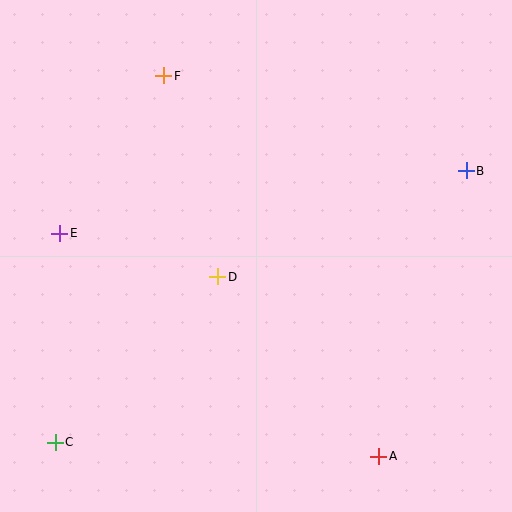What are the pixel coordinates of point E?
Point E is at (60, 233).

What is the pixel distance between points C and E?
The distance between C and E is 209 pixels.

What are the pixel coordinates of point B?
Point B is at (466, 171).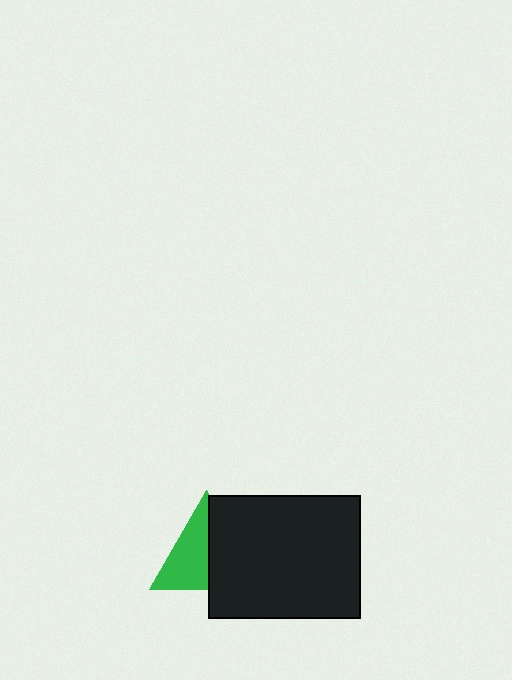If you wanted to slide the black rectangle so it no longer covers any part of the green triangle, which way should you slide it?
Slide it right — that is the most direct way to separate the two shapes.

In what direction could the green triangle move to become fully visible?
The green triangle could move left. That would shift it out from behind the black rectangle entirely.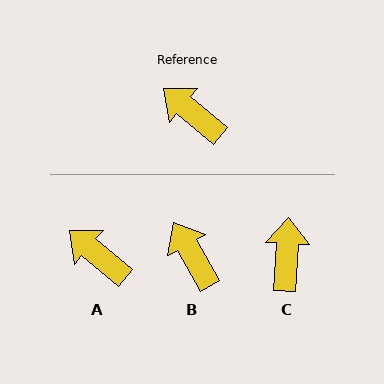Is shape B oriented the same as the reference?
No, it is off by about 20 degrees.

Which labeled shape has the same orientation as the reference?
A.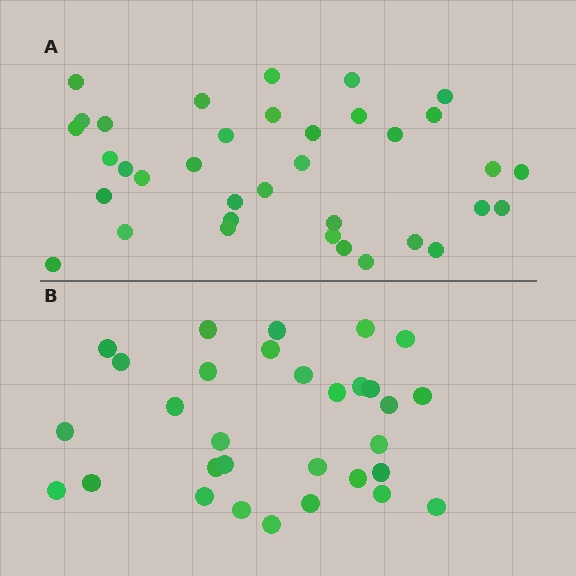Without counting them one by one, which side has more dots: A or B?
Region A (the top region) has more dots.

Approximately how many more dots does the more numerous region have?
Region A has about 5 more dots than region B.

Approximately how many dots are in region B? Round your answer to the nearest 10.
About 30 dots. (The exact count is 31, which rounds to 30.)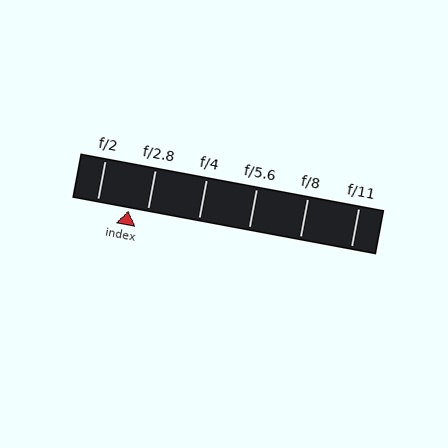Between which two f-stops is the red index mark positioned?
The index mark is between f/2 and f/2.8.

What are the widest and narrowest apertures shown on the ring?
The widest aperture shown is f/2 and the narrowest is f/11.